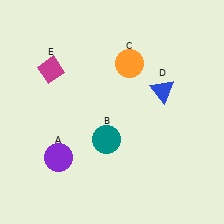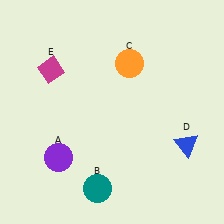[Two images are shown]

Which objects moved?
The objects that moved are: the teal circle (B), the blue triangle (D).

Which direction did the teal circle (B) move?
The teal circle (B) moved down.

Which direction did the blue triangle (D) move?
The blue triangle (D) moved down.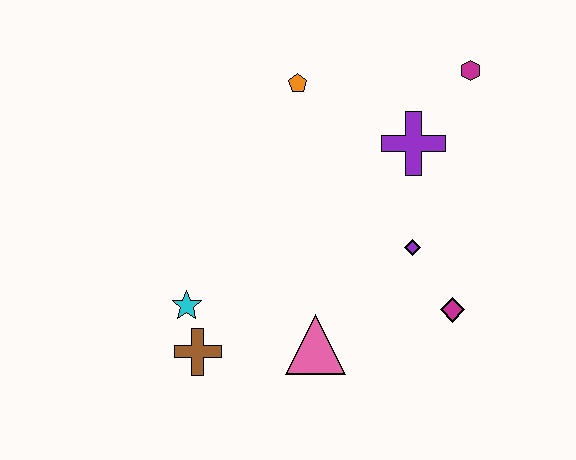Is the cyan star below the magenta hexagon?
Yes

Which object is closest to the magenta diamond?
The purple diamond is closest to the magenta diamond.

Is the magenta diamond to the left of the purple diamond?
No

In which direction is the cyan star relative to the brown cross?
The cyan star is above the brown cross.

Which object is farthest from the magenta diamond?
The orange pentagon is farthest from the magenta diamond.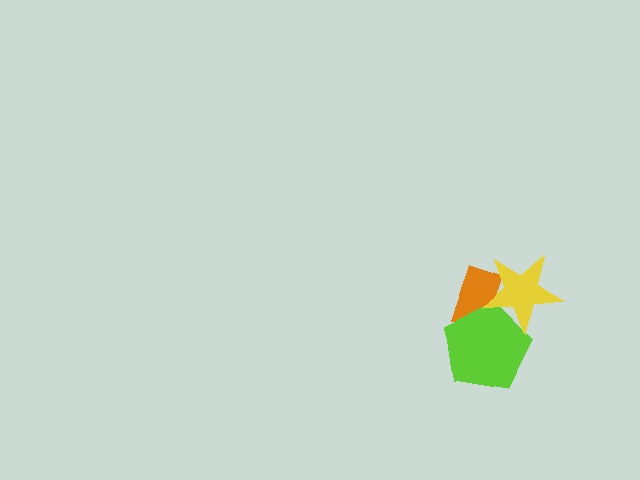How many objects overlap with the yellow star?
2 objects overlap with the yellow star.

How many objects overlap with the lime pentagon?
2 objects overlap with the lime pentagon.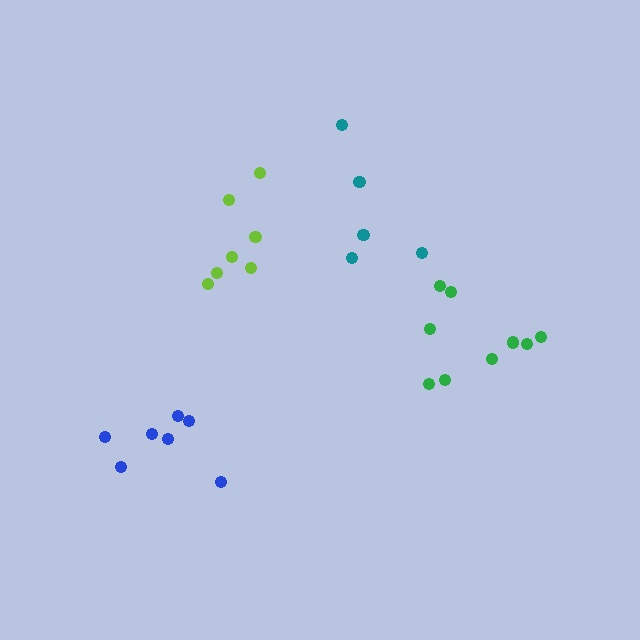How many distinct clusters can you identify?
There are 4 distinct clusters.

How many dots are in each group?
Group 1: 5 dots, Group 2: 9 dots, Group 3: 7 dots, Group 4: 7 dots (28 total).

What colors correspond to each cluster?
The clusters are colored: teal, green, lime, blue.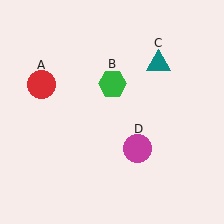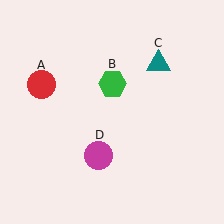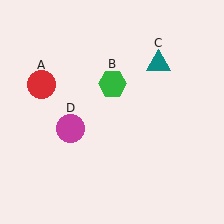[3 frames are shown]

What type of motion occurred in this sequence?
The magenta circle (object D) rotated clockwise around the center of the scene.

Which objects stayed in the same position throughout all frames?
Red circle (object A) and green hexagon (object B) and teal triangle (object C) remained stationary.